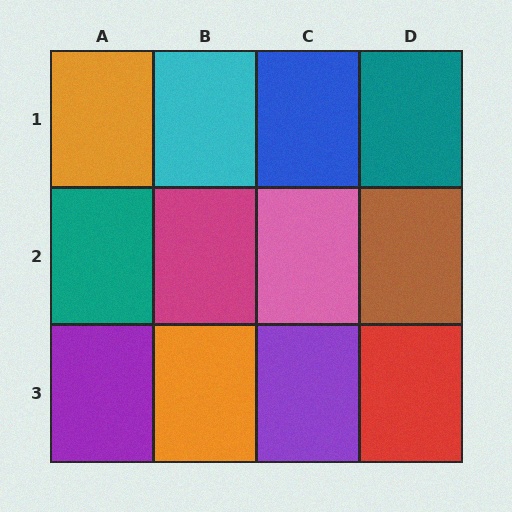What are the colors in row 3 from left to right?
Purple, orange, purple, red.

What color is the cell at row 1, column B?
Cyan.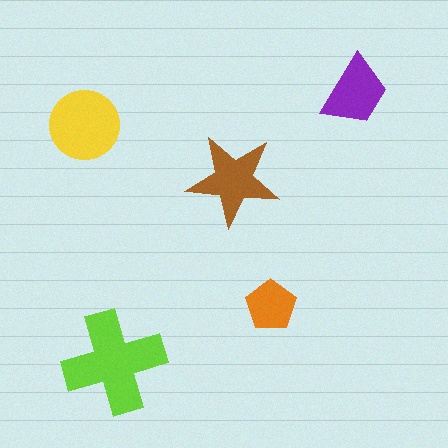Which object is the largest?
The lime cross.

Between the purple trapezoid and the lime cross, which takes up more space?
The lime cross.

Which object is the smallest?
The orange pentagon.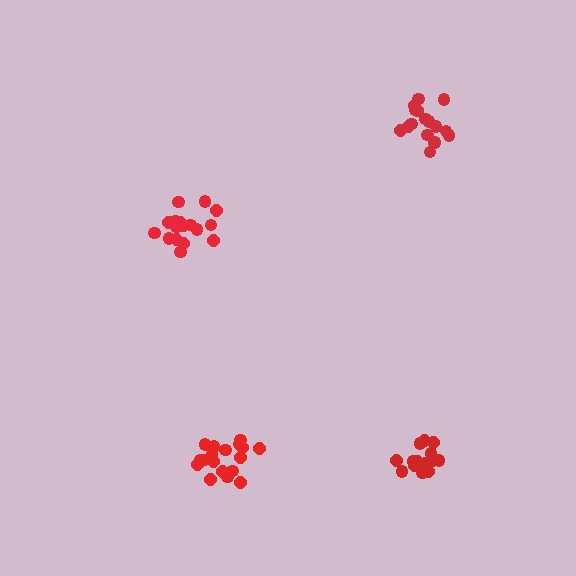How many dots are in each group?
Group 1: 18 dots, Group 2: 16 dots, Group 3: 17 dots, Group 4: 17 dots (68 total).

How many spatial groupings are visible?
There are 4 spatial groupings.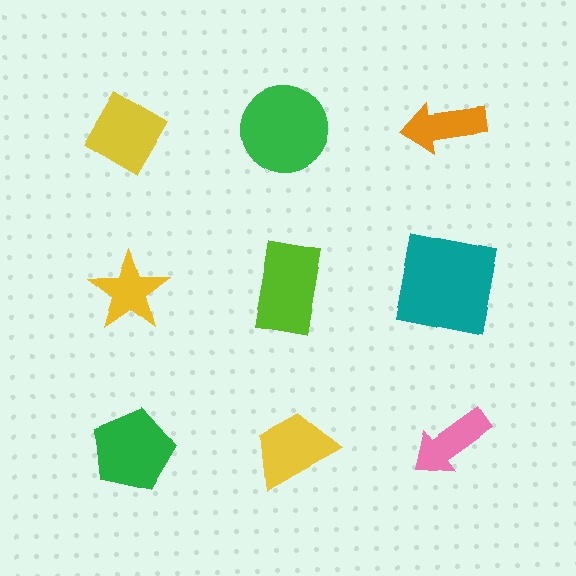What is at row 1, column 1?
A yellow diamond.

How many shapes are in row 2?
3 shapes.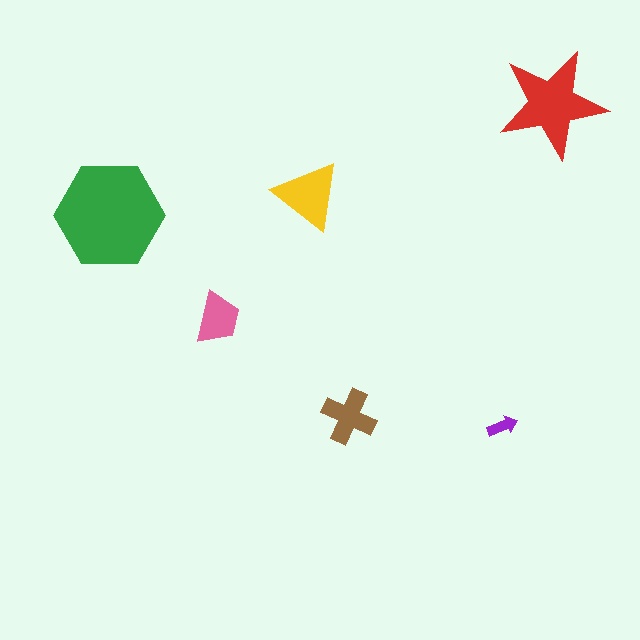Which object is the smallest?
The purple arrow.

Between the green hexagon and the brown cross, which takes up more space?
The green hexagon.